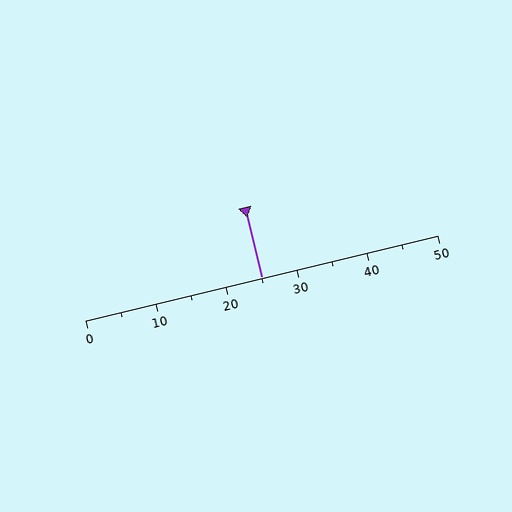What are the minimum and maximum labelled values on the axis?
The axis runs from 0 to 50.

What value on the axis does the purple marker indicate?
The marker indicates approximately 25.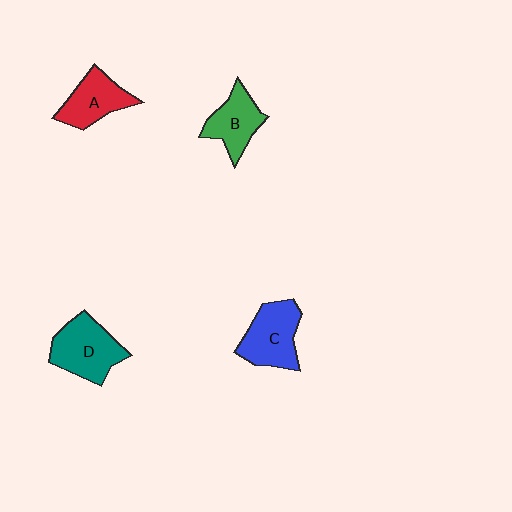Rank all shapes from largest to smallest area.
From largest to smallest: D (teal), C (blue), A (red), B (green).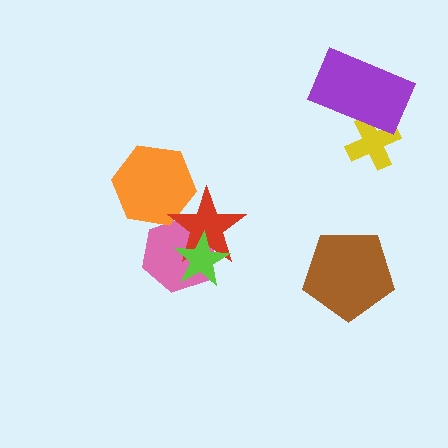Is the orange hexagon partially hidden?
Yes, it is partially covered by another shape.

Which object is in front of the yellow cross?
The purple rectangle is in front of the yellow cross.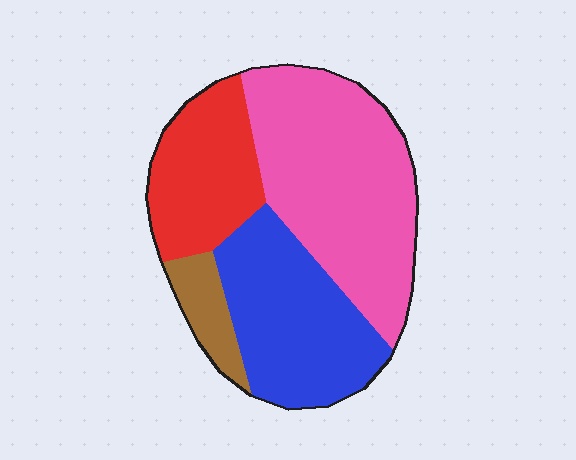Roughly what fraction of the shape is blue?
Blue covers around 30% of the shape.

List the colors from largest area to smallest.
From largest to smallest: pink, blue, red, brown.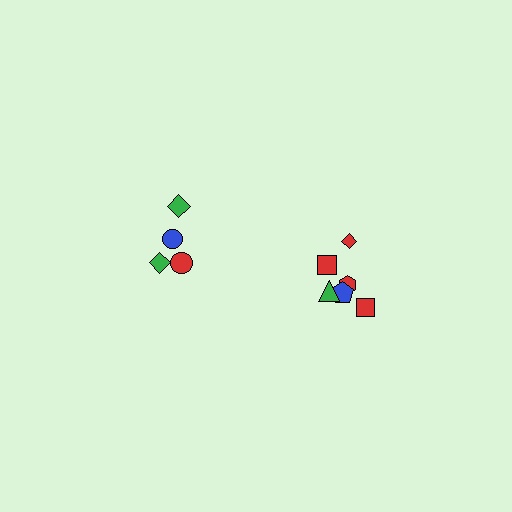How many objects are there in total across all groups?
There are 10 objects.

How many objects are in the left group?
There are 4 objects.